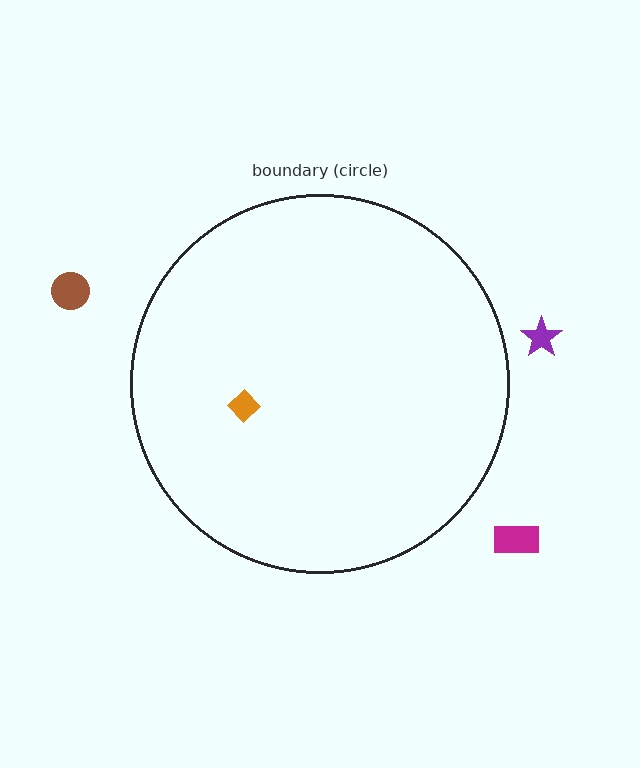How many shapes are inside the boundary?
1 inside, 3 outside.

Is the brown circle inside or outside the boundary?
Outside.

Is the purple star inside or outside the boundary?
Outside.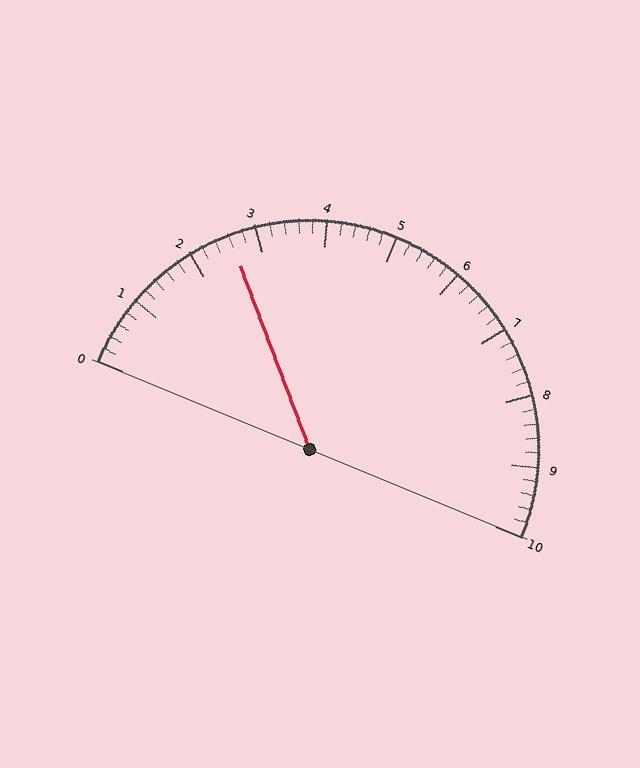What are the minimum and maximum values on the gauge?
The gauge ranges from 0 to 10.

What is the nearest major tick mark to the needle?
The nearest major tick mark is 3.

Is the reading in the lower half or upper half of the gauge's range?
The reading is in the lower half of the range (0 to 10).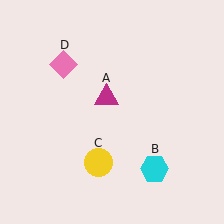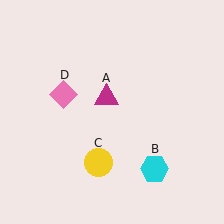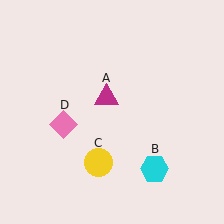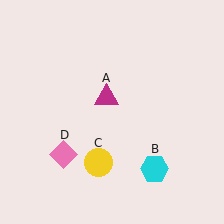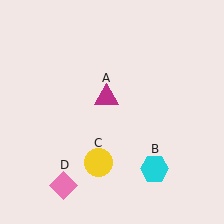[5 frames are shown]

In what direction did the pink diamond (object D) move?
The pink diamond (object D) moved down.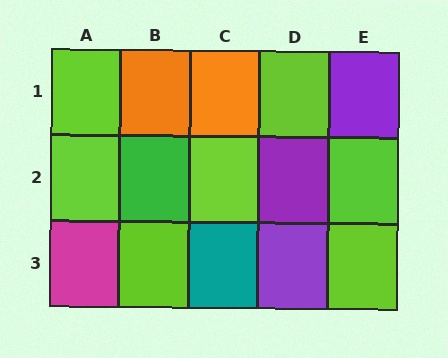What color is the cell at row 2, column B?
Green.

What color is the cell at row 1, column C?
Orange.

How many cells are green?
1 cell is green.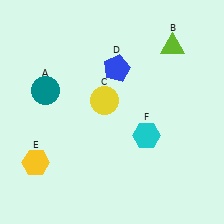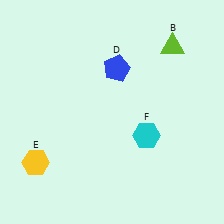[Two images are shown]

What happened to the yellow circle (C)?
The yellow circle (C) was removed in Image 2. It was in the top-left area of Image 1.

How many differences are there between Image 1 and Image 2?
There are 2 differences between the two images.